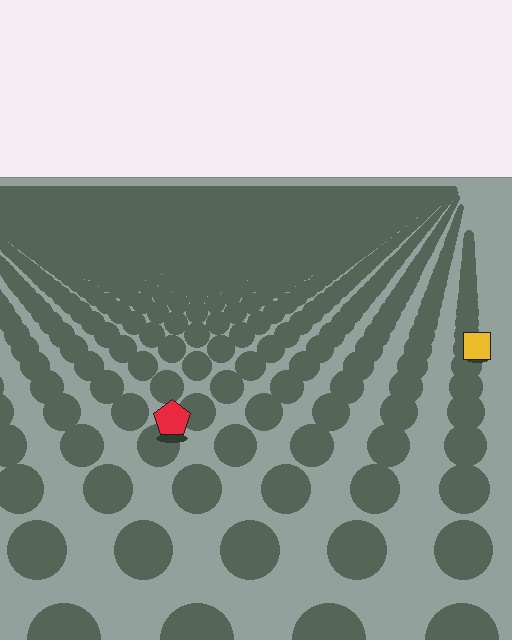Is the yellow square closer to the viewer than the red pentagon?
No. The red pentagon is closer — you can tell from the texture gradient: the ground texture is coarser near it.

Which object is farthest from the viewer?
The yellow square is farthest from the viewer. It appears smaller and the ground texture around it is denser.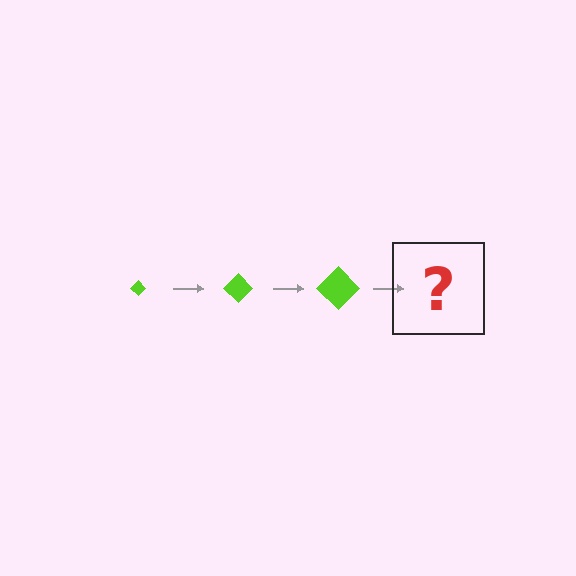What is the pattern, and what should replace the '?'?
The pattern is that the diamond gets progressively larger each step. The '?' should be a lime diamond, larger than the previous one.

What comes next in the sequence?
The next element should be a lime diamond, larger than the previous one.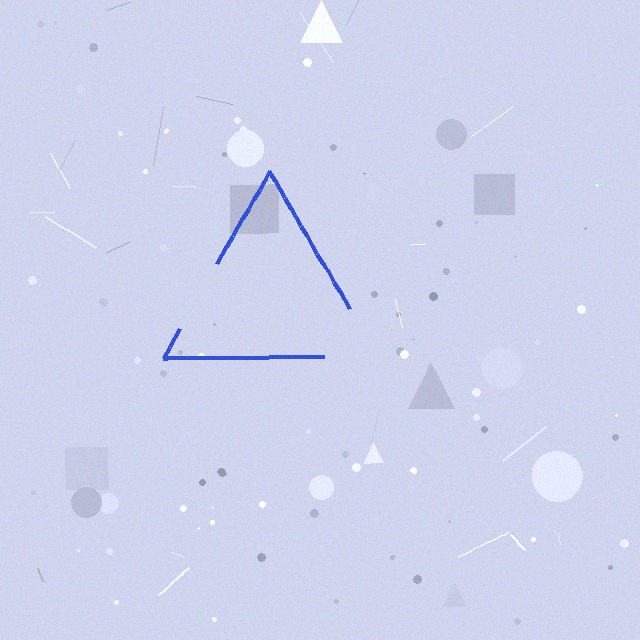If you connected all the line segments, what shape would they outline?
They would outline a triangle.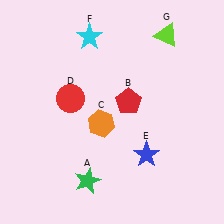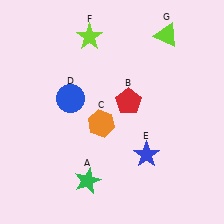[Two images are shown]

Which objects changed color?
D changed from red to blue. F changed from cyan to lime.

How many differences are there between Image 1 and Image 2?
There are 2 differences between the two images.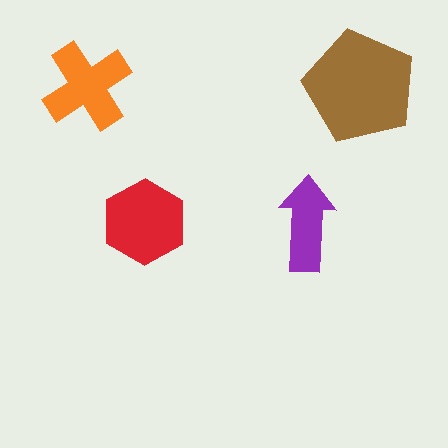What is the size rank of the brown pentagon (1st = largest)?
1st.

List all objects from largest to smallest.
The brown pentagon, the red hexagon, the orange cross, the purple arrow.